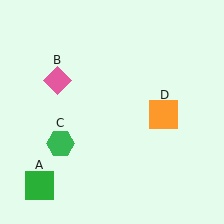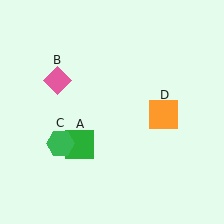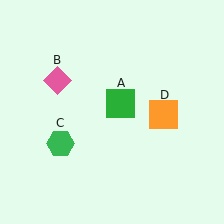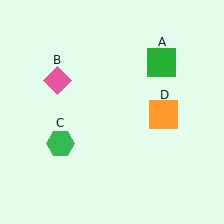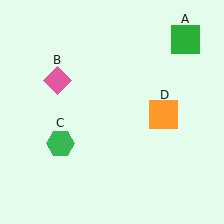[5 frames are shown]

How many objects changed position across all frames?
1 object changed position: green square (object A).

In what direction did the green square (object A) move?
The green square (object A) moved up and to the right.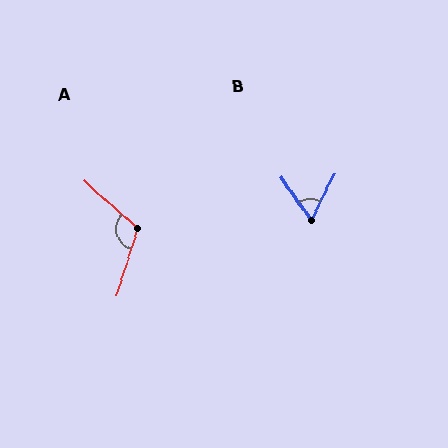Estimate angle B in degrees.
Approximately 61 degrees.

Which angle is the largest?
A, at approximately 114 degrees.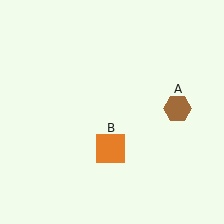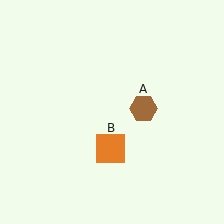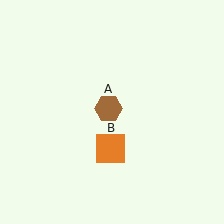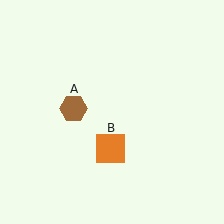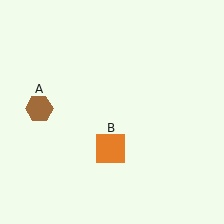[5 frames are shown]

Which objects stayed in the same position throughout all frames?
Orange square (object B) remained stationary.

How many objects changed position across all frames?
1 object changed position: brown hexagon (object A).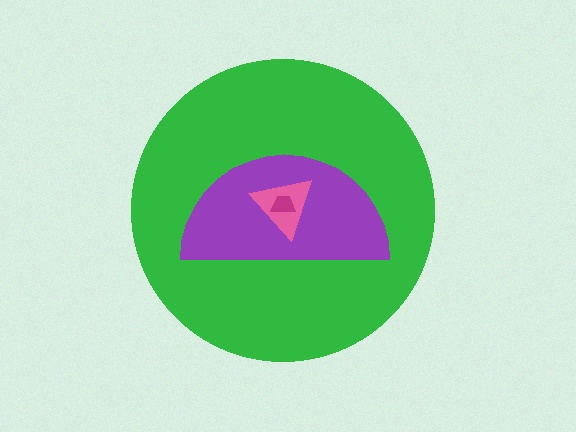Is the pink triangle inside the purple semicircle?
Yes.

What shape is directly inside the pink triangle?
The magenta trapezoid.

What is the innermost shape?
The magenta trapezoid.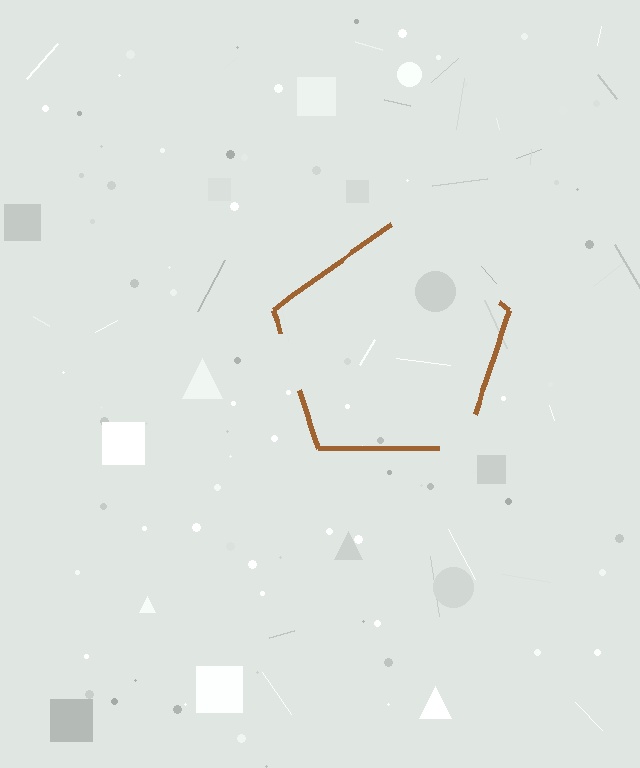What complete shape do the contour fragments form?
The contour fragments form a pentagon.